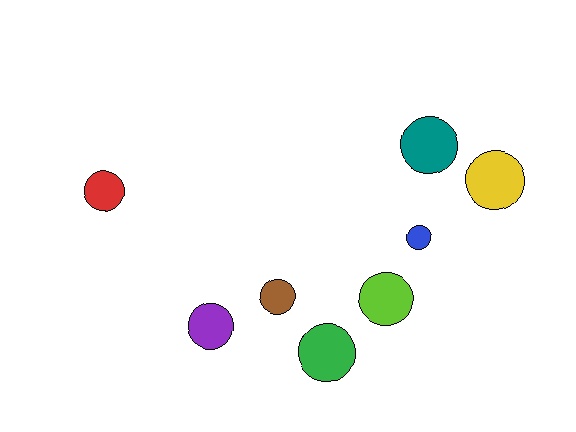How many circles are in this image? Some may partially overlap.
There are 8 circles.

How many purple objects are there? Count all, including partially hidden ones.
There is 1 purple object.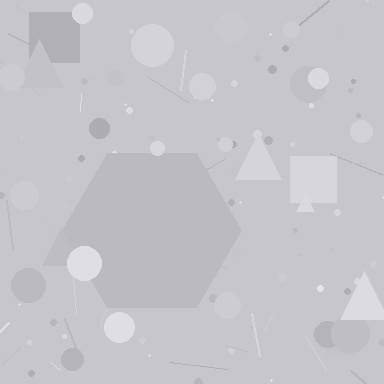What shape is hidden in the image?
A hexagon is hidden in the image.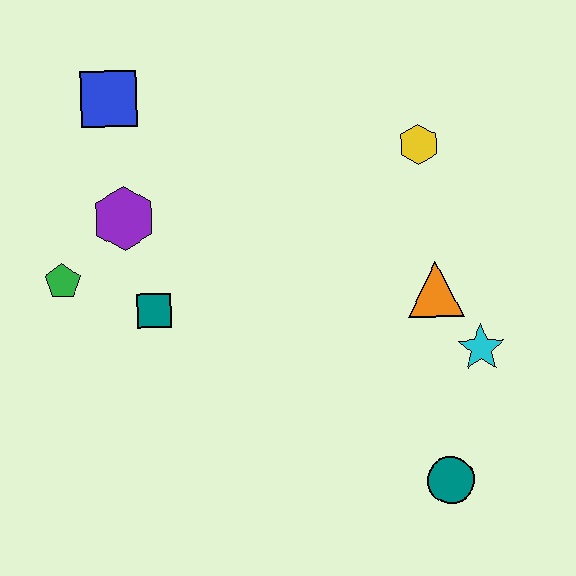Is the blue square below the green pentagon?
No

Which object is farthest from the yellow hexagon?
The green pentagon is farthest from the yellow hexagon.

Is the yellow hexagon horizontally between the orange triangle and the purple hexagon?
Yes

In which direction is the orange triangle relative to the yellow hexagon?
The orange triangle is below the yellow hexagon.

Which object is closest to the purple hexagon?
The green pentagon is closest to the purple hexagon.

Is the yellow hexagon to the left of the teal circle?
Yes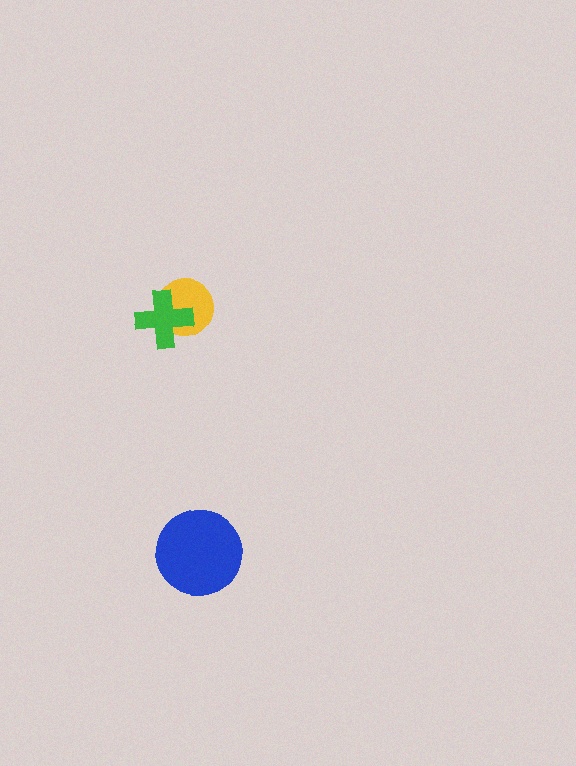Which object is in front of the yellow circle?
The green cross is in front of the yellow circle.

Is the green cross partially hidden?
No, no other shape covers it.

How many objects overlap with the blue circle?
0 objects overlap with the blue circle.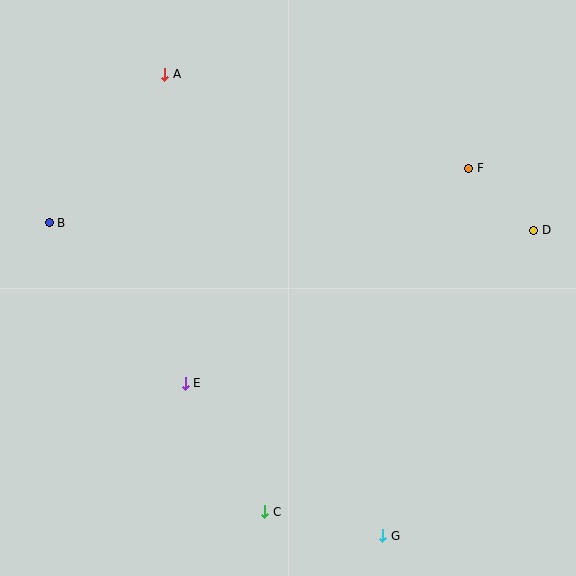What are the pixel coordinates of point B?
Point B is at (49, 223).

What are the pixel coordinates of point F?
Point F is at (469, 168).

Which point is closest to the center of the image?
Point E at (185, 383) is closest to the center.